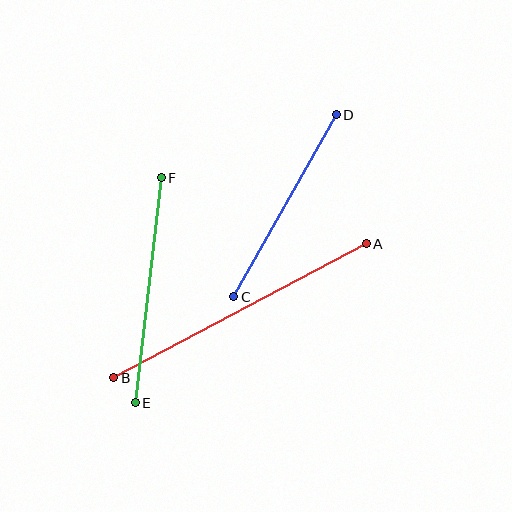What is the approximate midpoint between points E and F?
The midpoint is at approximately (148, 290) pixels.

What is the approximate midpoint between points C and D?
The midpoint is at approximately (285, 206) pixels.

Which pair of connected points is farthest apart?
Points A and B are farthest apart.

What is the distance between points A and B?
The distance is approximately 286 pixels.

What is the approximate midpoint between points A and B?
The midpoint is at approximately (240, 311) pixels.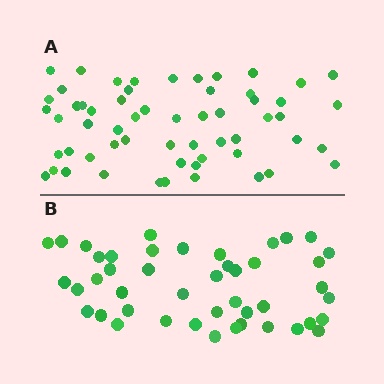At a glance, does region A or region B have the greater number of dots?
Region A (the top region) has more dots.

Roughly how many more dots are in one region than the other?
Region A has approximately 15 more dots than region B.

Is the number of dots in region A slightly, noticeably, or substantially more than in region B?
Region A has noticeably more, but not dramatically so. The ratio is roughly 1.3 to 1.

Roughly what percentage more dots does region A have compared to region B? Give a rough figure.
About 30% more.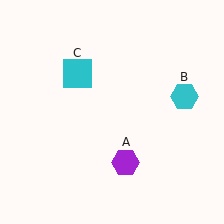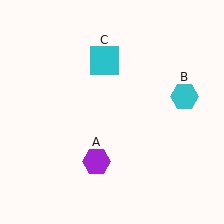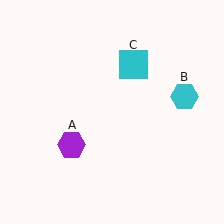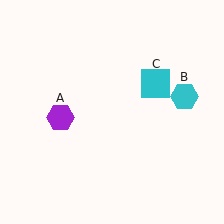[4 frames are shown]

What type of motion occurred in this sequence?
The purple hexagon (object A), cyan square (object C) rotated clockwise around the center of the scene.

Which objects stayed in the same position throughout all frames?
Cyan hexagon (object B) remained stationary.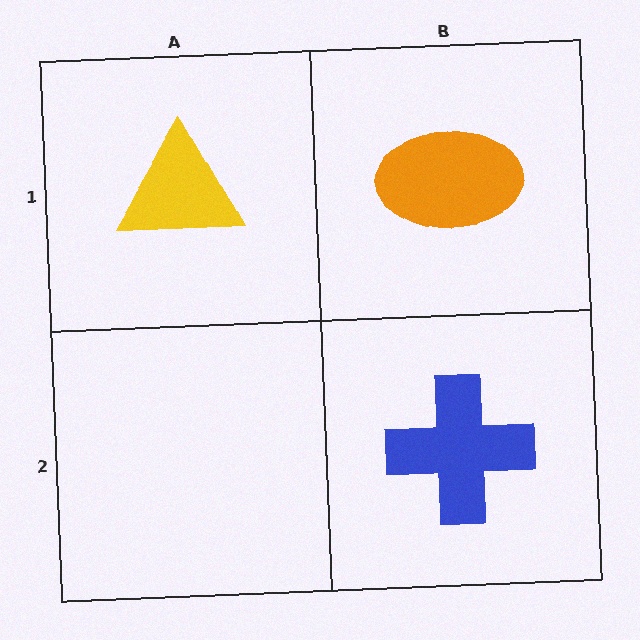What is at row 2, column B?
A blue cross.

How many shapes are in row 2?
1 shape.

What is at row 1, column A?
A yellow triangle.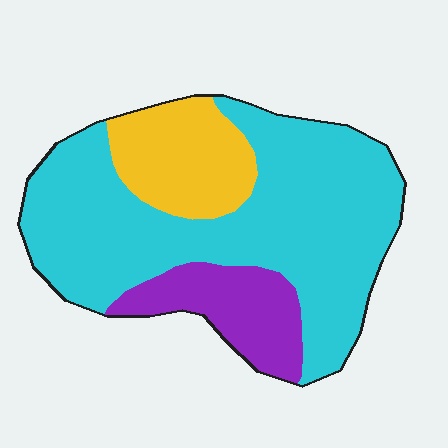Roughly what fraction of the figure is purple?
Purple covers roughly 15% of the figure.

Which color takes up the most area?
Cyan, at roughly 65%.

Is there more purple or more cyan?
Cyan.